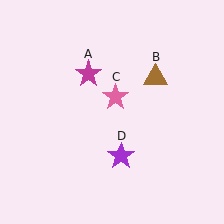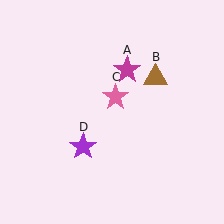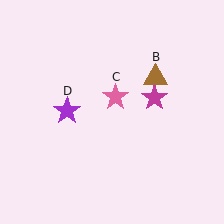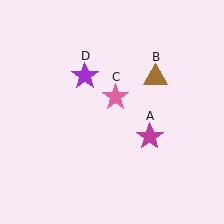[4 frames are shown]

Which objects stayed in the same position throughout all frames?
Brown triangle (object B) and pink star (object C) remained stationary.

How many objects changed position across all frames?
2 objects changed position: magenta star (object A), purple star (object D).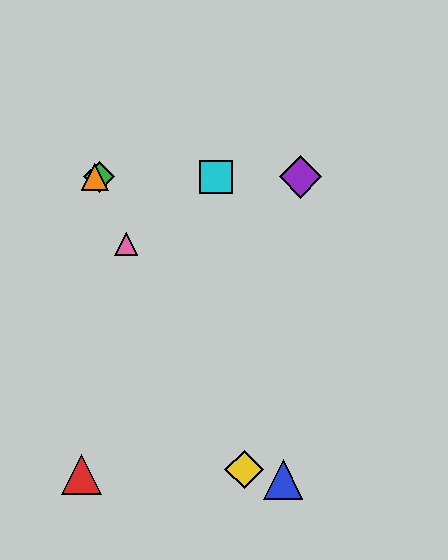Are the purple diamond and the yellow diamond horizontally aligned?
No, the purple diamond is at y≈177 and the yellow diamond is at y≈469.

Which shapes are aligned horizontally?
The green diamond, the purple diamond, the orange triangle, the cyan square are aligned horizontally.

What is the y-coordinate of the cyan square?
The cyan square is at y≈177.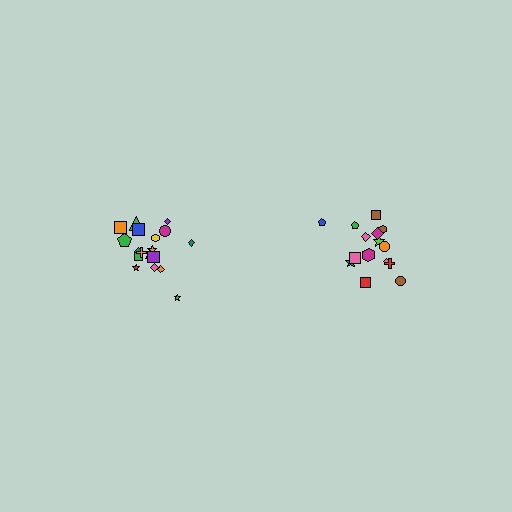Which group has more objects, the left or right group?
The left group.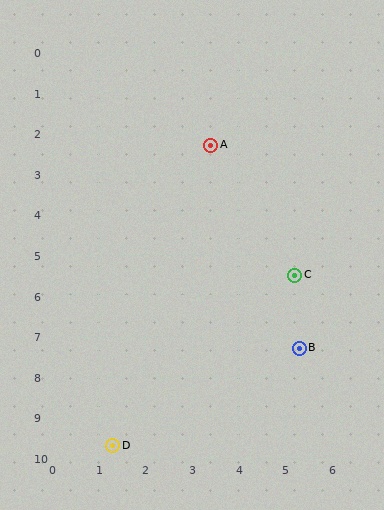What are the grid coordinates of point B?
Point B is at approximately (5.3, 7.3).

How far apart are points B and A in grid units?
Points B and A are about 5.3 grid units apart.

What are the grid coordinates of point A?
Point A is at approximately (3.4, 2.3).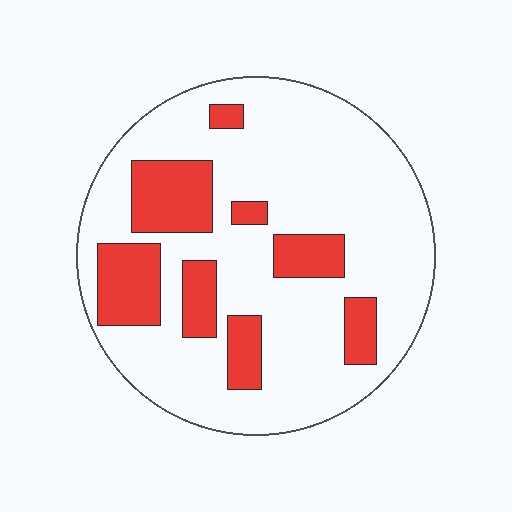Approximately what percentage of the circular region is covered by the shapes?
Approximately 25%.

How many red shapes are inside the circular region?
8.